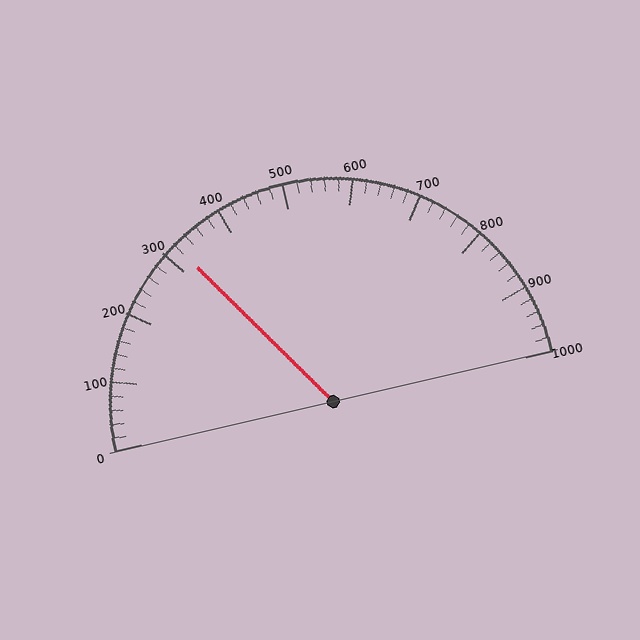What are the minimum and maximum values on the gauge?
The gauge ranges from 0 to 1000.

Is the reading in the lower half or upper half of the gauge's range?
The reading is in the lower half of the range (0 to 1000).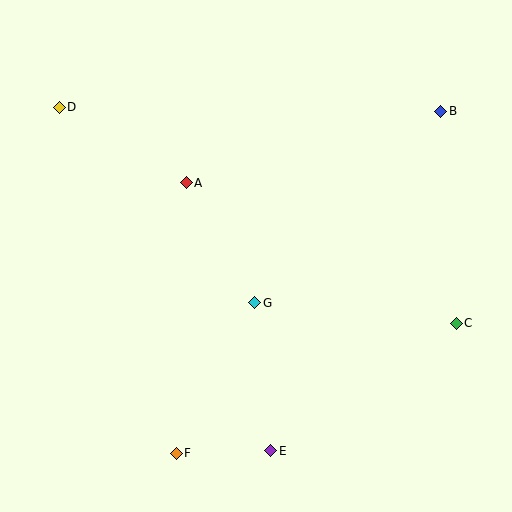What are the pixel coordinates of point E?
Point E is at (271, 451).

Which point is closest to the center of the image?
Point G at (255, 303) is closest to the center.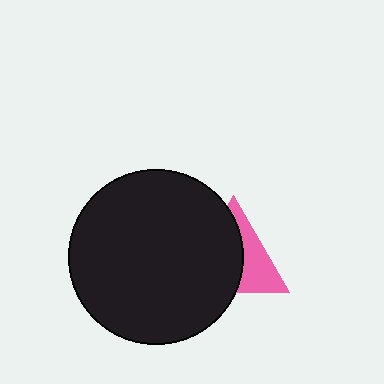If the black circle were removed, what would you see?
You would see the complete pink triangle.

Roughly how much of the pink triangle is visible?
A small part of it is visible (roughly 41%).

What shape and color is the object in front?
The object in front is a black circle.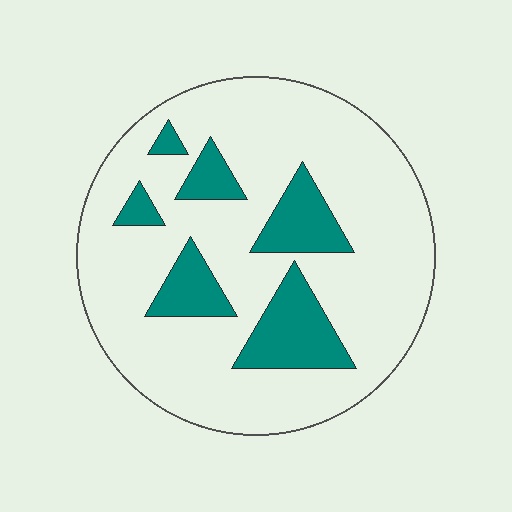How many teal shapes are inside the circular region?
6.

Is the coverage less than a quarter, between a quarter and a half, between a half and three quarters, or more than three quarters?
Less than a quarter.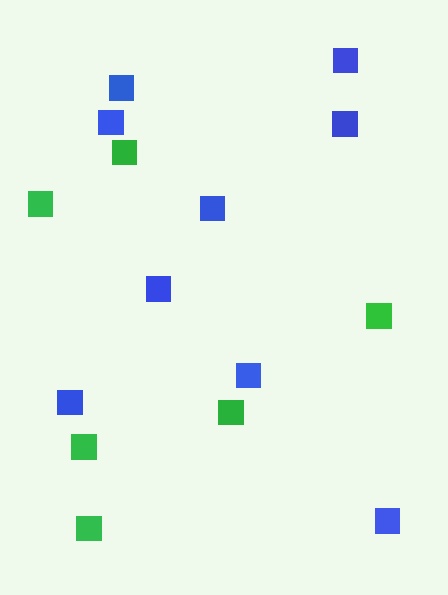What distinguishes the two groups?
There are 2 groups: one group of green squares (6) and one group of blue squares (9).